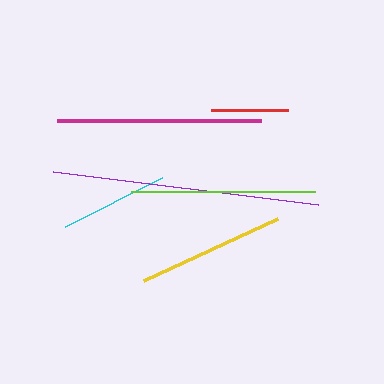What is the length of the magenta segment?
The magenta segment is approximately 204 pixels long.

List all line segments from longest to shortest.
From longest to shortest: purple, magenta, lime, yellow, cyan, red.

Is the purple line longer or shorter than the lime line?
The purple line is longer than the lime line.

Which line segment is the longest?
The purple line is the longest at approximately 268 pixels.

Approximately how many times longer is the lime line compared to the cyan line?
The lime line is approximately 1.7 times the length of the cyan line.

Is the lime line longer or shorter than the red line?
The lime line is longer than the red line.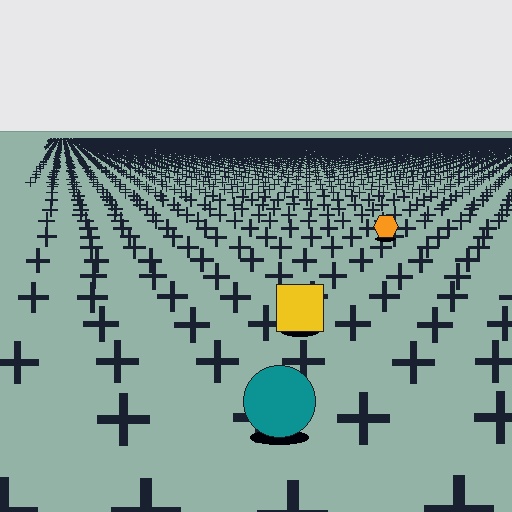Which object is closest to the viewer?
The teal circle is closest. The texture marks near it are larger and more spread out.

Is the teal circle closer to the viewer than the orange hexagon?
Yes. The teal circle is closer — you can tell from the texture gradient: the ground texture is coarser near it.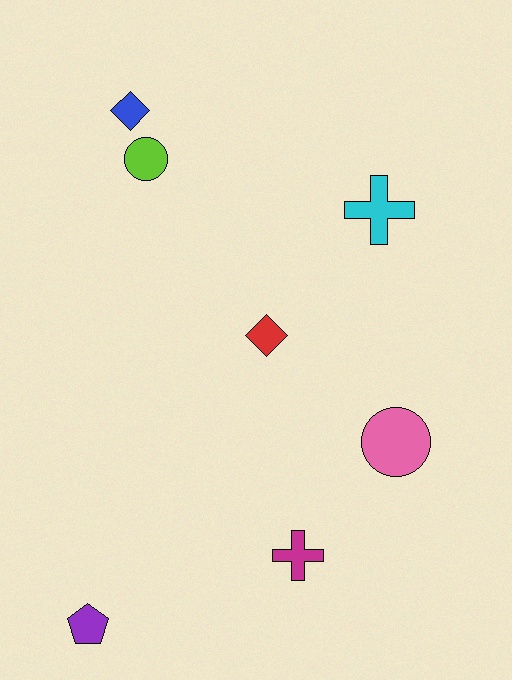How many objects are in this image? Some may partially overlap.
There are 7 objects.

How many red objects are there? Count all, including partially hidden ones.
There is 1 red object.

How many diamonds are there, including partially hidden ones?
There are 2 diamonds.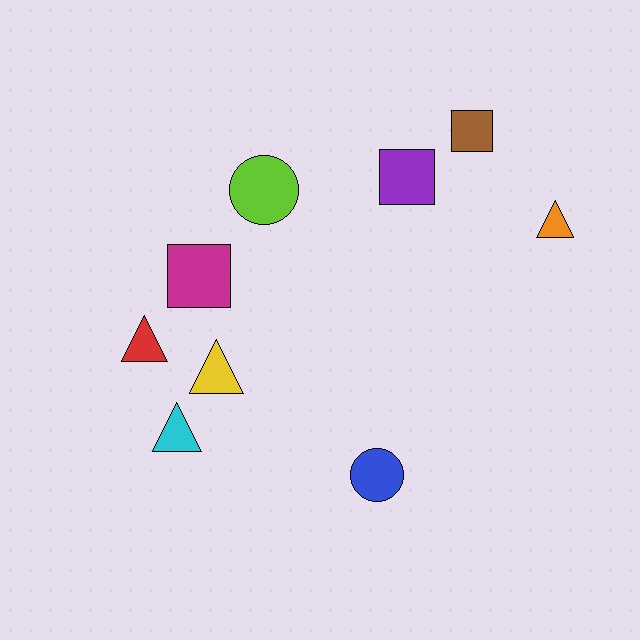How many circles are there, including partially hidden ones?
There are 2 circles.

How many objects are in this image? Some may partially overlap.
There are 9 objects.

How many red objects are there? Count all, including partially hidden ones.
There is 1 red object.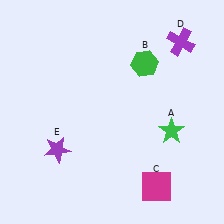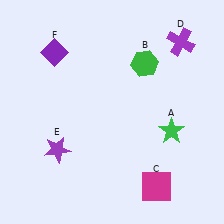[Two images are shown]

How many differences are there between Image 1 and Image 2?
There is 1 difference between the two images.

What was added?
A purple diamond (F) was added in Image 2.